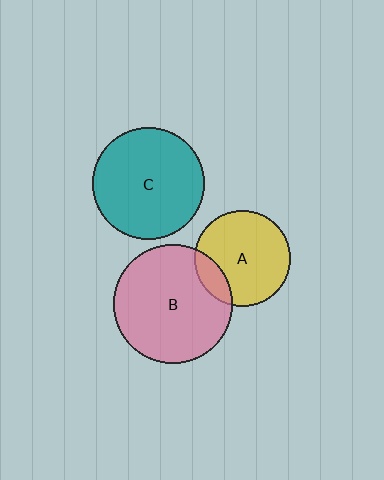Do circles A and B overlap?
Yes.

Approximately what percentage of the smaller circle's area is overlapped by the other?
Approximately 15%.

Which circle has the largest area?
Circle B (pink).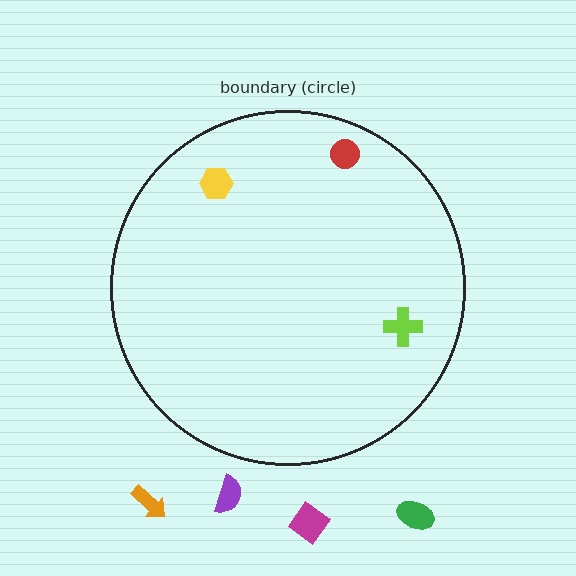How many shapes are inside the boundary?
3 inside, 4 outside.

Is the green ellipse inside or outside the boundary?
Outside.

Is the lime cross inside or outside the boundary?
Inside.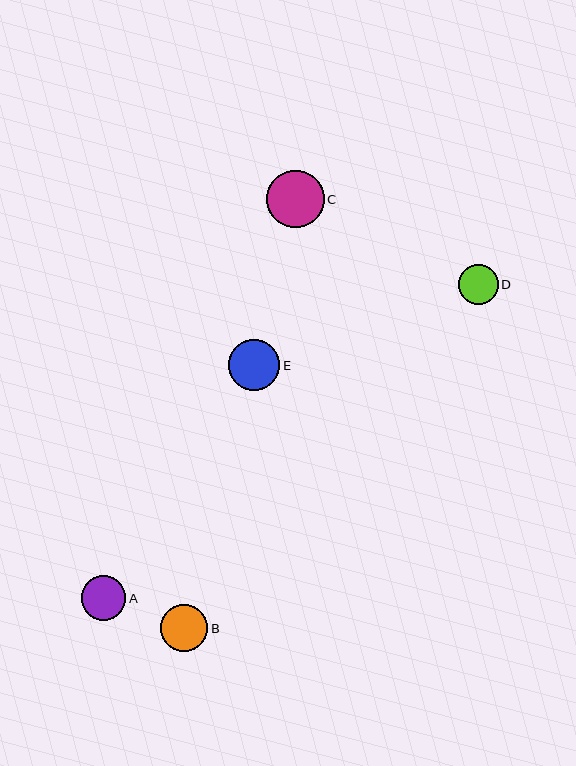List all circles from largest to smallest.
From largest to smallest: C, E, B, A, D.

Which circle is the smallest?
Circle D is the smallest with a size of approximately 40 pixels.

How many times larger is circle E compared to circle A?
Circle E is approximately 1.1 times the size of circle A.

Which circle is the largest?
Circle C is the largest with a size of approximately 58 pixels.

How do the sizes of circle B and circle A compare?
Circle B and circle A are approximately the same size.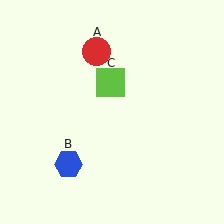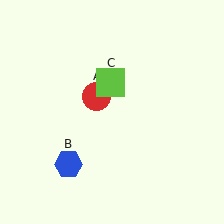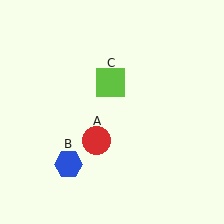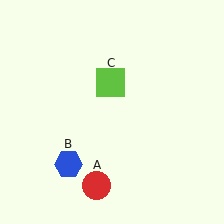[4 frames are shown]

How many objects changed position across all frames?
1 object changed position: red circle (object A).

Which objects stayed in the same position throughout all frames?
Blue hexagon (object B) and lime square (object C) remained stationary.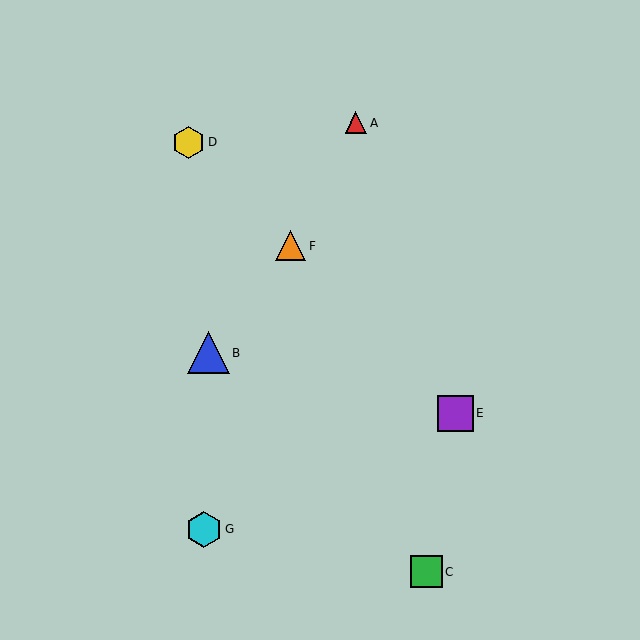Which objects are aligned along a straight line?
Objects D, E, F are aligned along a straight line.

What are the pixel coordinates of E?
Object E is at (455, 413).